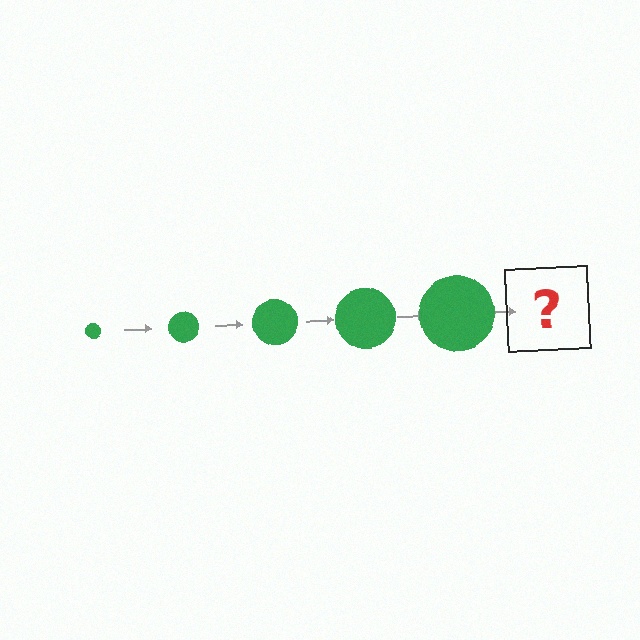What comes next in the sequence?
The next element should be a green circle, larger than the previous one.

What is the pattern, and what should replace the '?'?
The pattern is that the circle gets progressively larger each step. The '?' should be a green circle, larger than the previous one.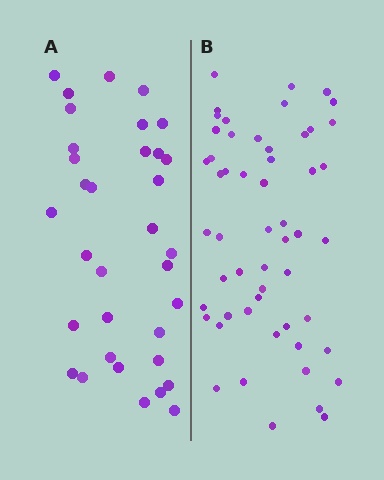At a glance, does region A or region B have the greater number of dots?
Region B (the right region) has more dots.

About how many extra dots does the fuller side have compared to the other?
Region B has approximately 20 more dots than region A.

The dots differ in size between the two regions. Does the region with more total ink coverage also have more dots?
No. Region A has more total ink coverage because its dots are larger, but region B actually contains more individual dots. Total area can be misleading — the number of items is what matters here.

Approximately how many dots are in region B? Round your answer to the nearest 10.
About 50 dots. (The exact count is 54, which rounds to 50.)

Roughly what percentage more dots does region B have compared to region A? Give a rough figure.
About 60% more.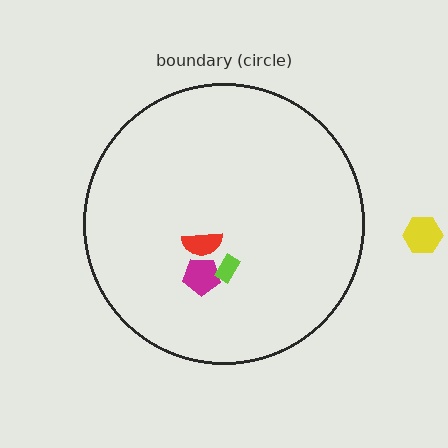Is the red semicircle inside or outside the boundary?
Inside.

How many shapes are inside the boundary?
3 inside, 1 outside.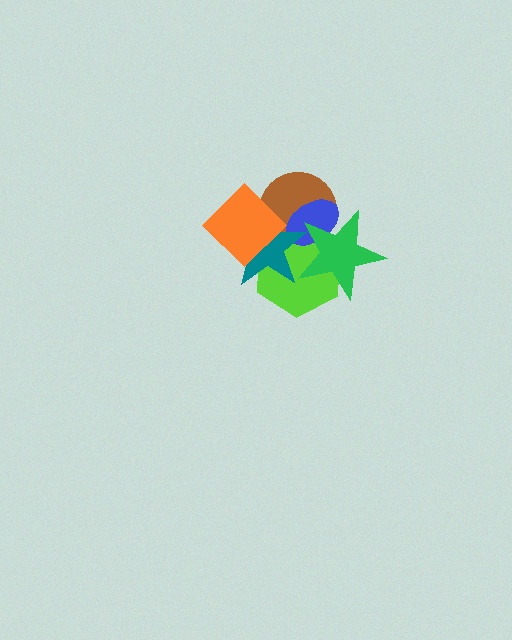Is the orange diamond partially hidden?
No, no other shape covers it.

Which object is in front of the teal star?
The orange diamond is in front of the teal star.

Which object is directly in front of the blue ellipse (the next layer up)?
The green star is directly in front of the blue ellipse.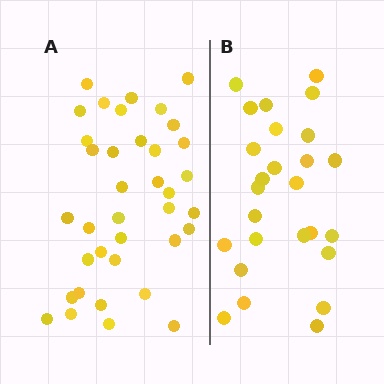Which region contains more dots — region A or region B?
Region A (the left region) has more dots.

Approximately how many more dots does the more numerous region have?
Region A has roughly 12 or so more dots than region B.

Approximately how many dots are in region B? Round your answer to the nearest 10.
About 30 dots. (The exact count is 26, which rounds to 30.)